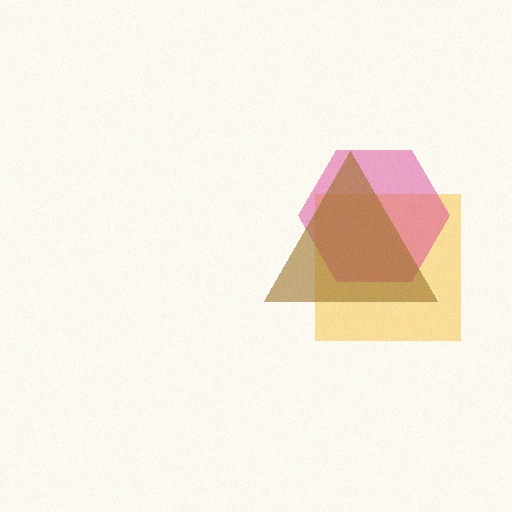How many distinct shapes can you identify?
There are 3 distinct shapes: a yellow square, a magenta hexagon, a brown triangle.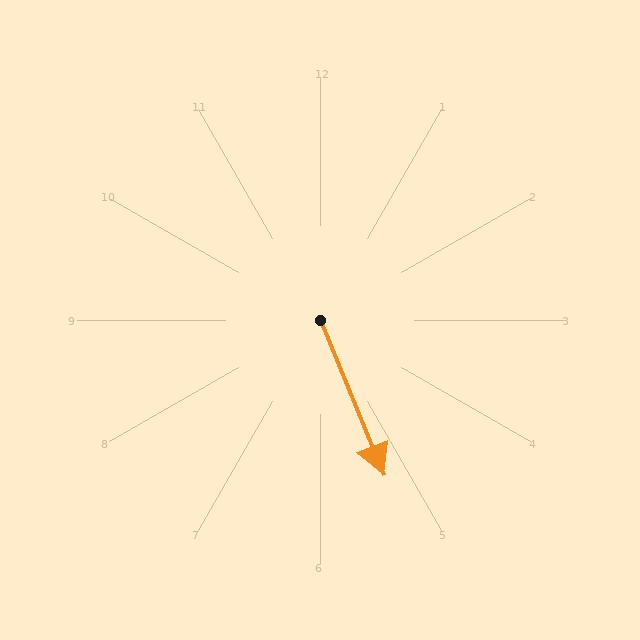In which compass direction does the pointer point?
South.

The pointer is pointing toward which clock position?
Roughly 5 o'clock.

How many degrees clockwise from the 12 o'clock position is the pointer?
Approximately 158 degrees.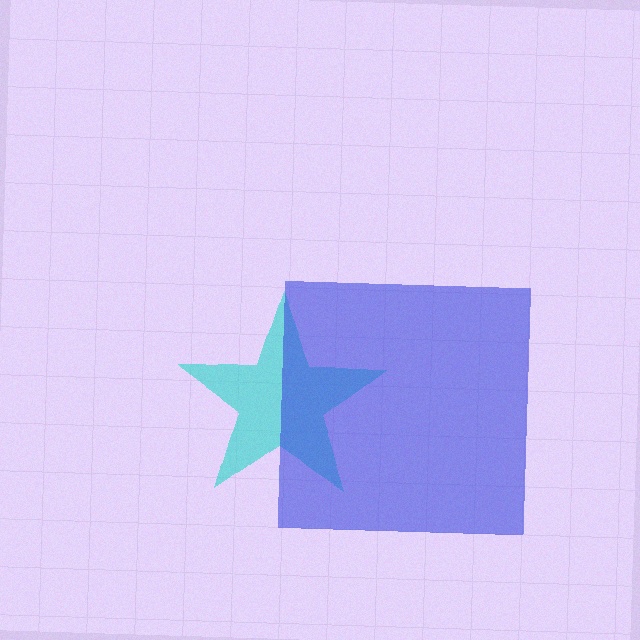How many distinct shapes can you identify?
There are 2 distinct shapes: a cyan star, a blue square.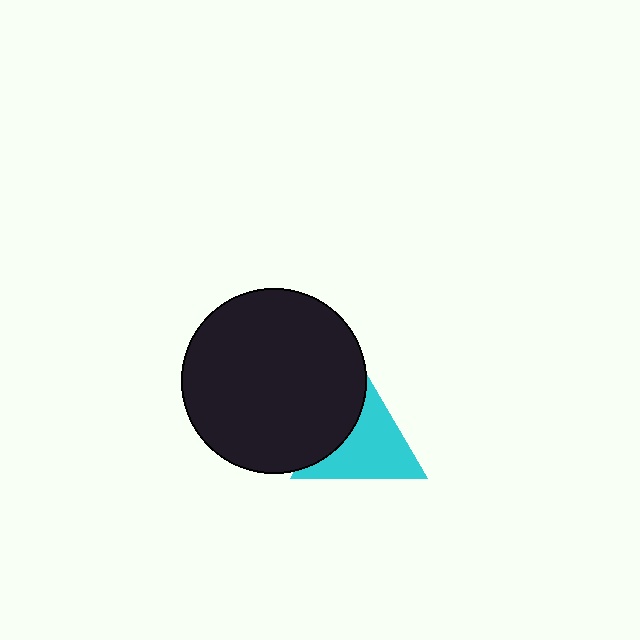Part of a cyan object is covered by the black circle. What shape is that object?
It is a triangle.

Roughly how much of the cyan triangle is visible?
Most of it is visible (roughly 66%).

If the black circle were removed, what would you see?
You would see the complete cyan triangle.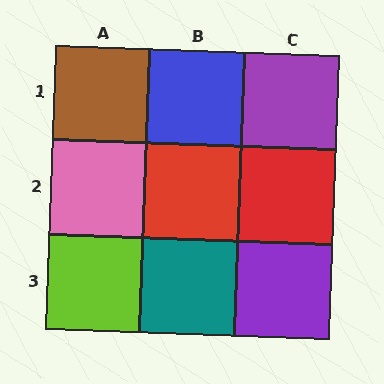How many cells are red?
2 cells are red.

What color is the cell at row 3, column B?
Teal.